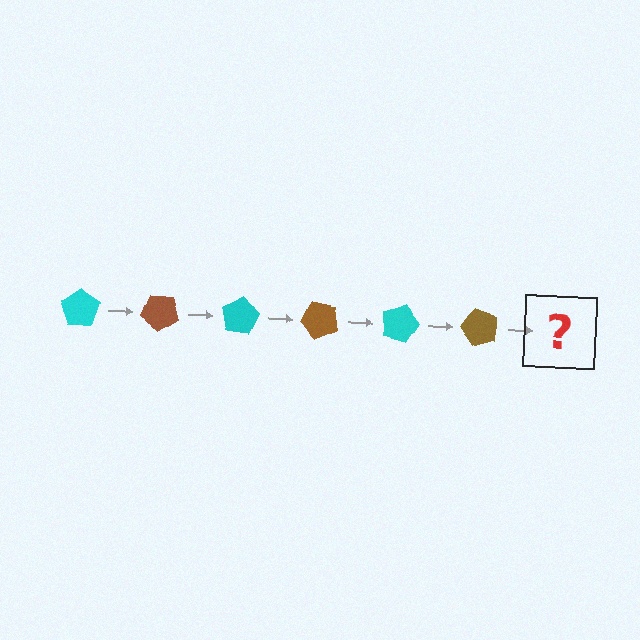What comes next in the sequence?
The next element should be a cyan pentagon, rotated 240 degrees from the start.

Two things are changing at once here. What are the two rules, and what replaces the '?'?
The two rules are that it rotates 40 degrees each step and the color cycles through cyan and brown. The '?' should be a cyan pentagon, rotated 240 degrees from the start.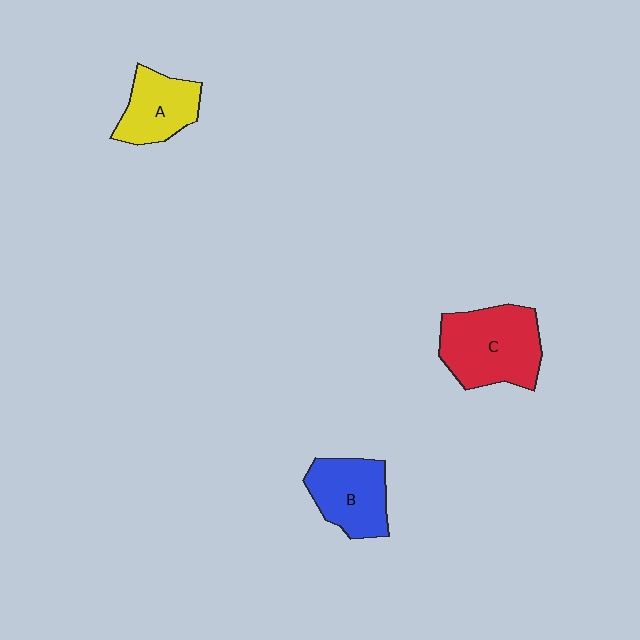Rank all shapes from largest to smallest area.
From largest to smallest: C (red), B (blue), A (yellow).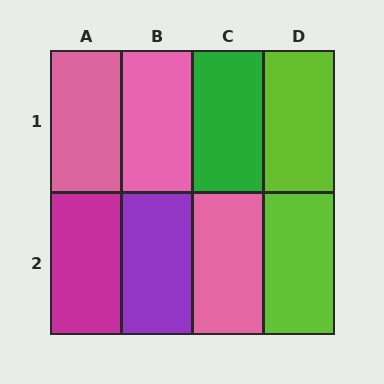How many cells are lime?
2 cells are lime.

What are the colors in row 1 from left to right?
Pink, pink, green, lime.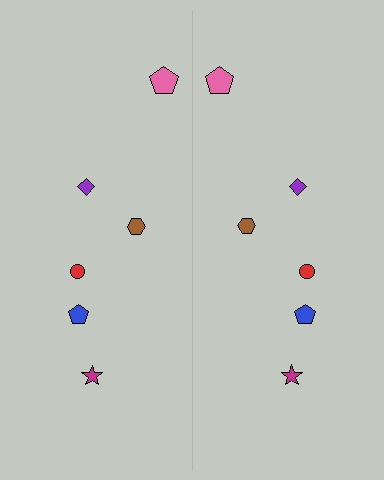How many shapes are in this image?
There are 12 shapes in this image.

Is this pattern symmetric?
Yes, this pattern has bilateral (reflection) symmetry.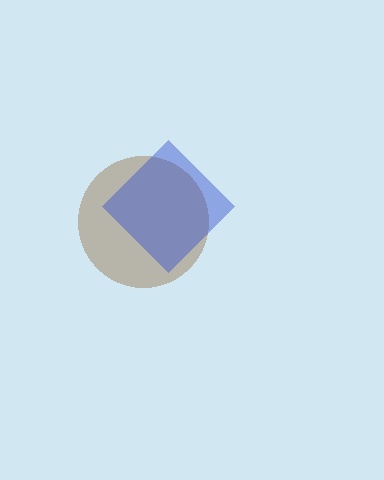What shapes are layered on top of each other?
The layered shapes are: a brown circle, a blue diamond.